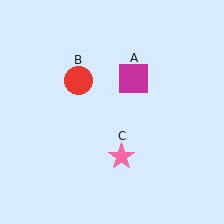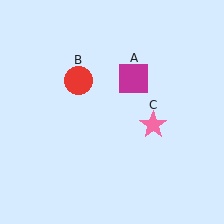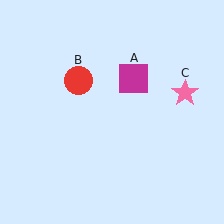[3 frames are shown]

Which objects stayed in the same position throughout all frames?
Magenta square (object A) and red circle (object B) remained stationary.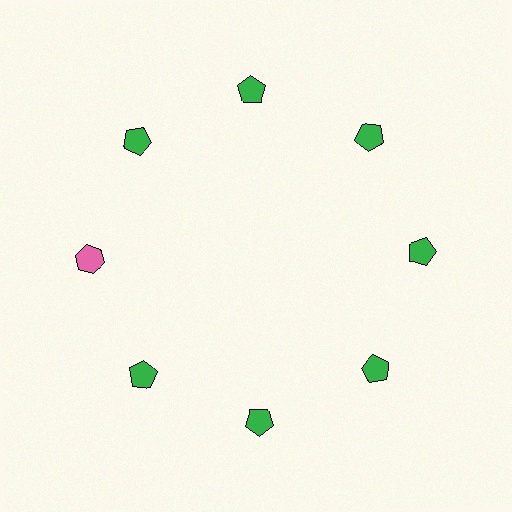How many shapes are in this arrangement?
There are 8 shapes arranged in a ring pattern.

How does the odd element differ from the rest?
It differs in both color (pink instead of green) and shape (hexagon instead of pentagon).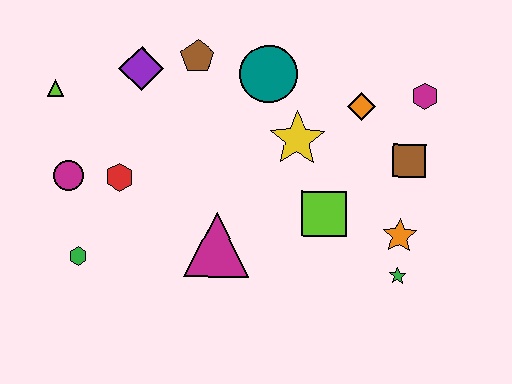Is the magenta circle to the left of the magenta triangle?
Yes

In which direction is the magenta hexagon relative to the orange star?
The magenta hexagon is above the orange star.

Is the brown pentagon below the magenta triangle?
No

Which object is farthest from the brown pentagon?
The green star is farthest from the brown pentagon.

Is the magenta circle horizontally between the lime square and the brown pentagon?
No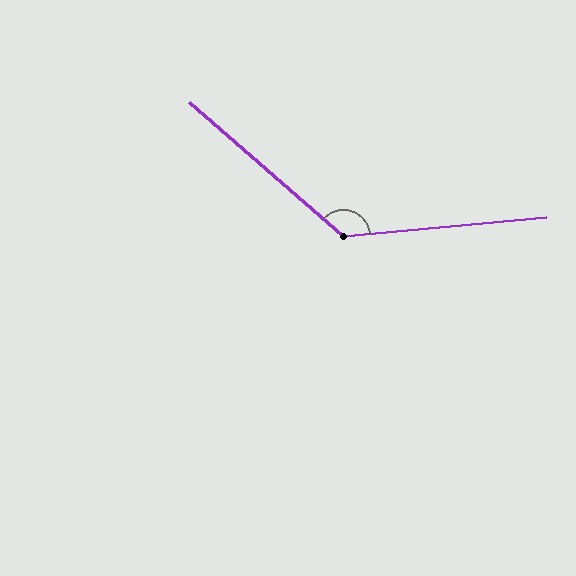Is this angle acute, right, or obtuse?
It is obtuse.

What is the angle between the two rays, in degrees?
Approximately 134 degrees.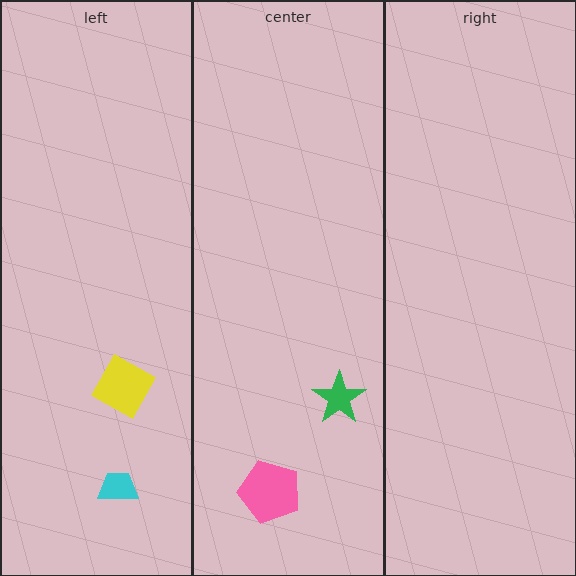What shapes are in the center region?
The pink pentagon, the green star.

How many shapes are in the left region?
2.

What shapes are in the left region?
The cyan trapezoid, the yellow diamond.